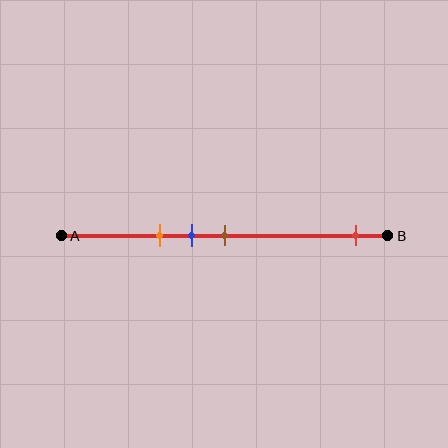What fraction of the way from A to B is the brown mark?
The brown mark is approximately 50% (0.5) of the way from A to B.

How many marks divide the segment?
There are 4 marks dividing the segment.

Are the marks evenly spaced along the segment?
No, the marks are not evenly spaced.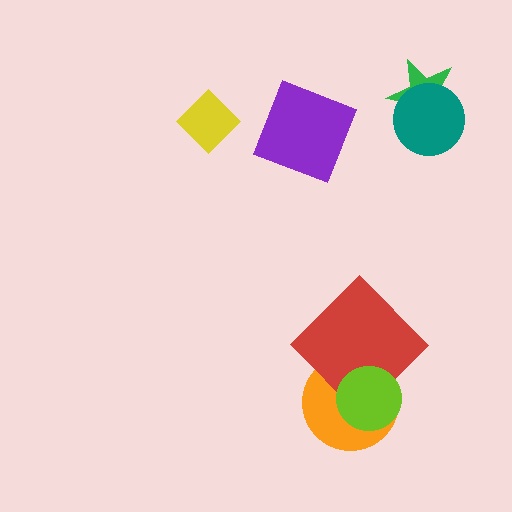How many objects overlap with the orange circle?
2 objects overlap with the orange circle.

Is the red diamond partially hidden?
Yes, it is partially covered by another shape.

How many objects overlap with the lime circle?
2 objects overlap with the lime circle.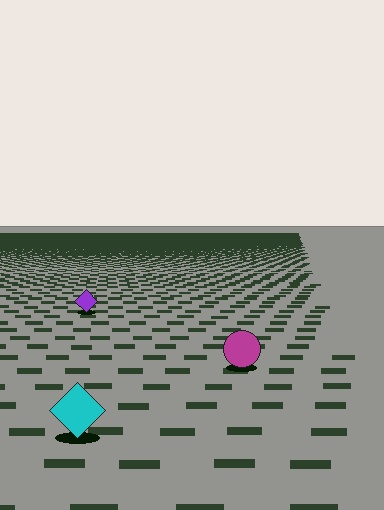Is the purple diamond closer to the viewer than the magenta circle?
No. The magenta circle is closer — you can tell from the texture gradient: the ground texture is coarser near it.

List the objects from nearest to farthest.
From nearest to farthest: the cyan diamond, the magenta circle, the purple diamond.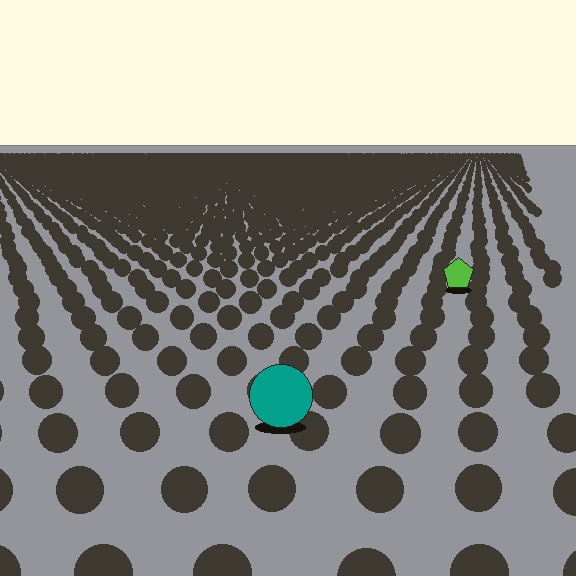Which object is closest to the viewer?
The teal circle is closest. The texture marks near it are larger and more spread out.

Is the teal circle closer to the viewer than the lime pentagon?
Yes. The teal circle is closer — you can tell from the texture gradient: the ground texture is coarser near it.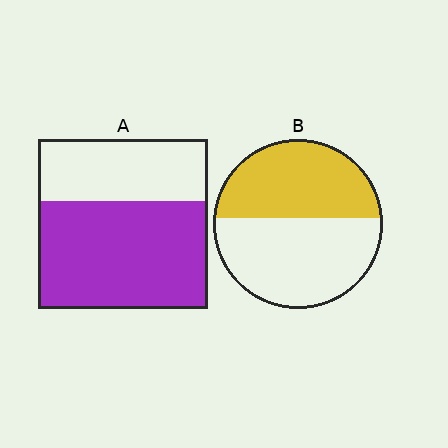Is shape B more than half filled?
No.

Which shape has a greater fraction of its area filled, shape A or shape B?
Shape A.